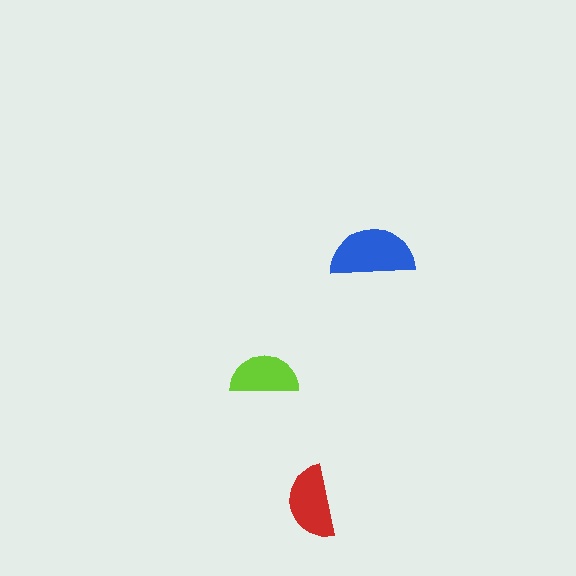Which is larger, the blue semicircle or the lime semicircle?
The blue one.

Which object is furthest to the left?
The lime semicircle is leftmost.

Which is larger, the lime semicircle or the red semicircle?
The red one.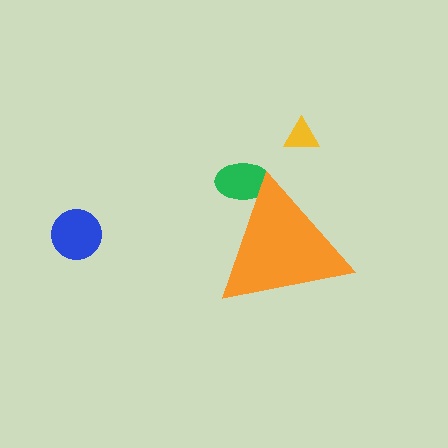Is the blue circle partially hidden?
No, the blue circle is fully visible.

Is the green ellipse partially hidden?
Yes, the green ellipse is partially hidden behind the orange triangle.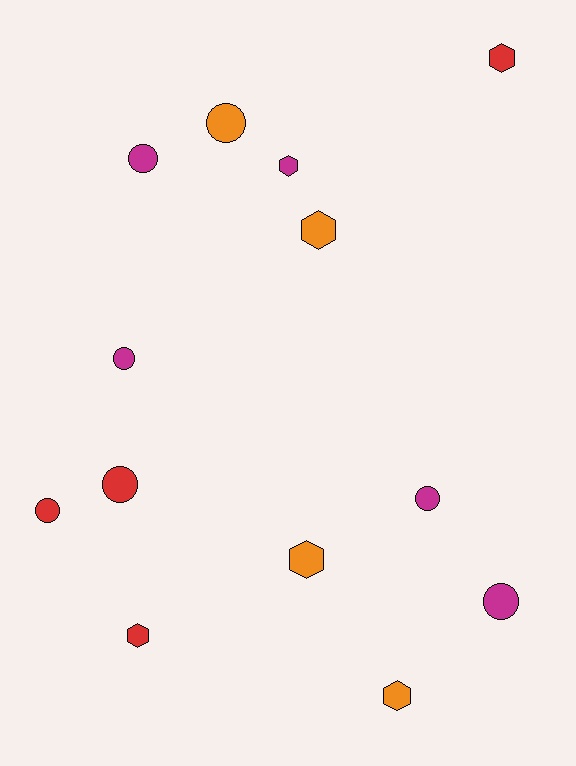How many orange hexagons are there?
There are 3 orange hexagons.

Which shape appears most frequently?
Circle, with 7 objects.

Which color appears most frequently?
Magenta, with 5 objects.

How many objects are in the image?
There are 13 objects.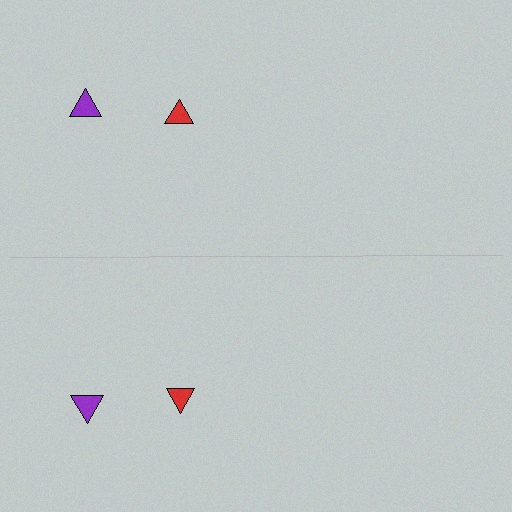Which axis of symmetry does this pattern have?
The pattern has a horizontal axis of symmetry running through the center of the image.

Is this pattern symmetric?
Yes, this pattern has bilateral (reflection) symmetry.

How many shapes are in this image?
There are 4 shapes in this image.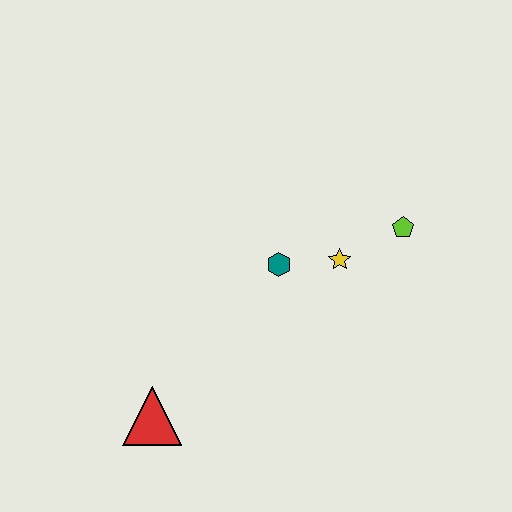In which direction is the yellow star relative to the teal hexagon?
The yellow star is to the right of the teal hexagon.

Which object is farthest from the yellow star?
The red triangle is farthest from the yellow star.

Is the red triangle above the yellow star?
No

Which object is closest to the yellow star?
The teal hexagon is closest to the yellow star.